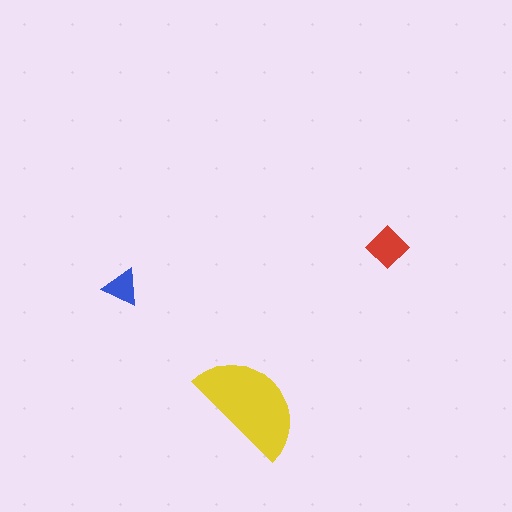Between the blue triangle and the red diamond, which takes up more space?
The red diamond.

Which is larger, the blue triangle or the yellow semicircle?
The yellow semicircle.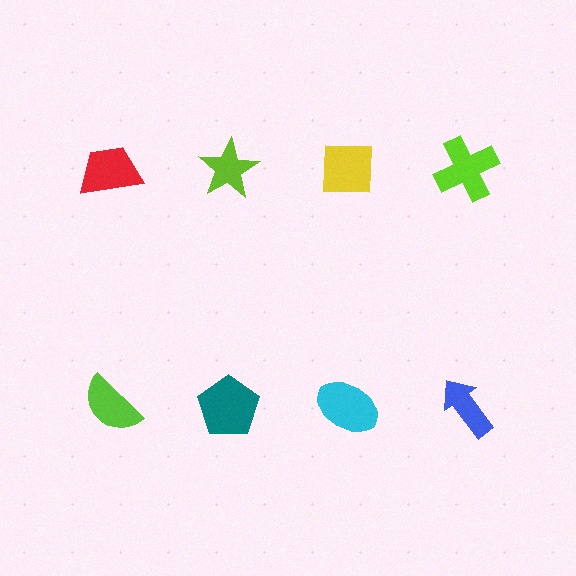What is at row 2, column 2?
A teal pentagon.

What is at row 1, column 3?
A yellow square.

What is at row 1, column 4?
A lime cross.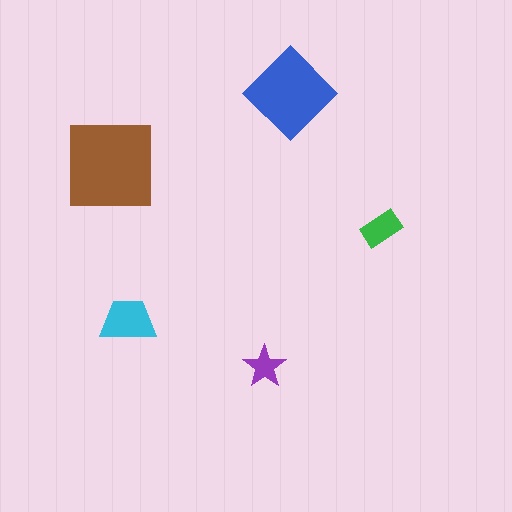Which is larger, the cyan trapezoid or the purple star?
The cyan trapezoid.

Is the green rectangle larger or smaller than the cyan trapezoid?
Smaller.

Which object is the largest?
The brown square.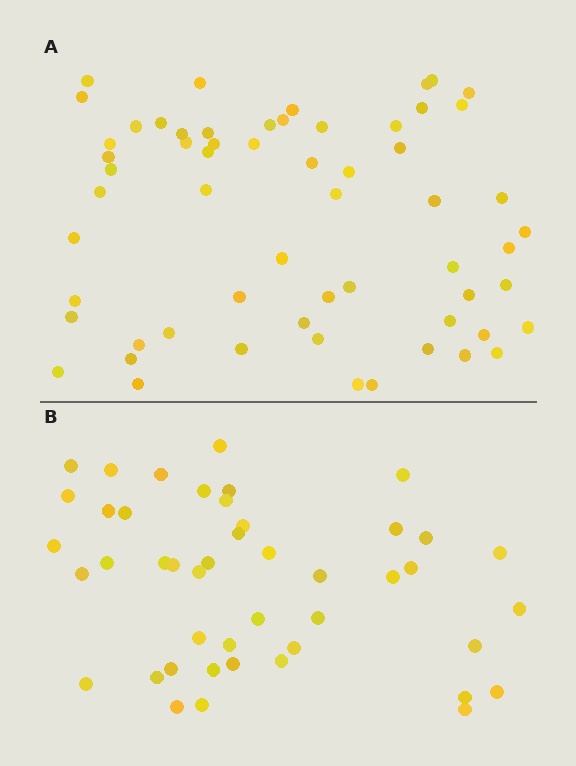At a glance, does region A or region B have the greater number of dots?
Region A (the top region) has more dots.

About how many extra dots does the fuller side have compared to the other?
Region A has approximately 15 more dots than region B.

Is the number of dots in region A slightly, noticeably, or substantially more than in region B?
Region A has noticeably more, but not dramatically so. The ratio is roughly 1.3 to 1.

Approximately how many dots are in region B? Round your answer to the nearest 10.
About 40 dots. (The exact count is 45, which rounds to 40.)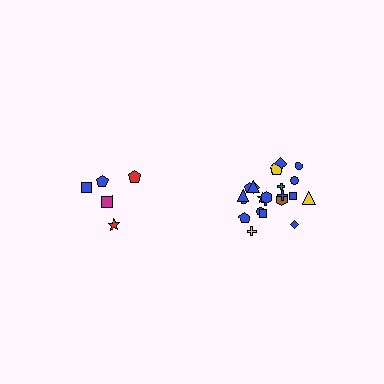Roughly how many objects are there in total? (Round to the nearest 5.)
Roughly 25 objects in total.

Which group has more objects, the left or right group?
The right group.